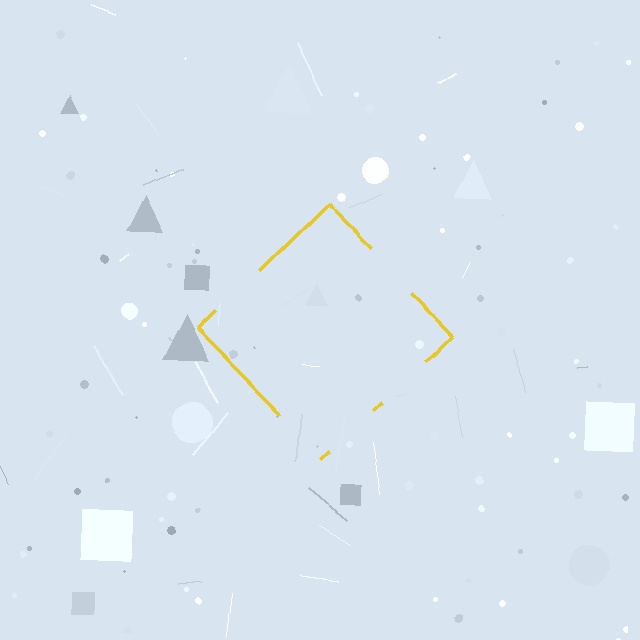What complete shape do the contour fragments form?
The contour fragments form a diamond.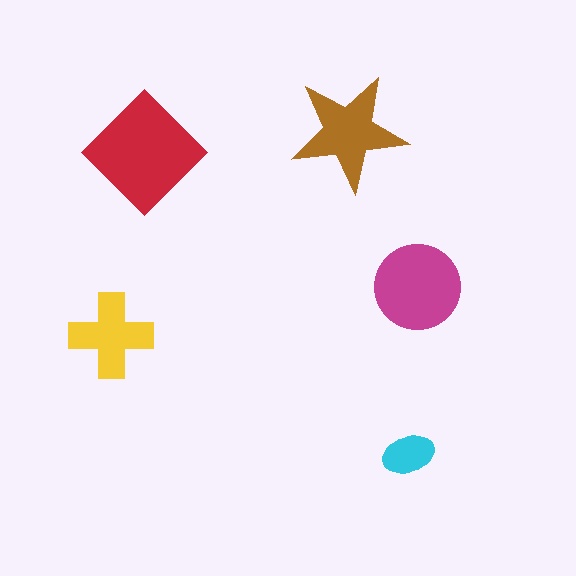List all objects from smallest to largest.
The cyan ellipse, the yellow cross, the brown star, the magenta circle, the red diamond.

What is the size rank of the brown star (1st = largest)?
3rd.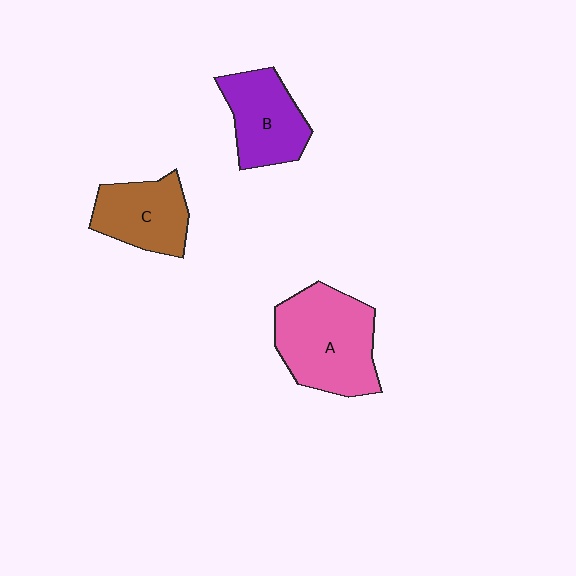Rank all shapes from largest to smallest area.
From largest to smallest: A (pink), B (purple), C (brown).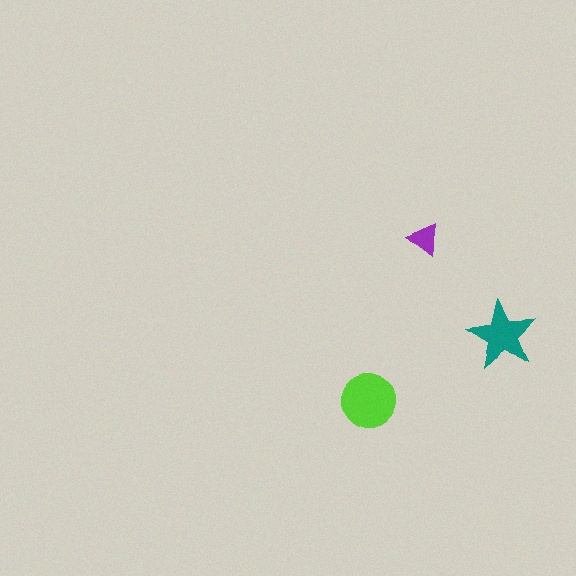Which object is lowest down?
The lime circle is bottommost.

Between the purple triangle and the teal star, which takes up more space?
The teal star.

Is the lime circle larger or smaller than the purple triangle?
Larger.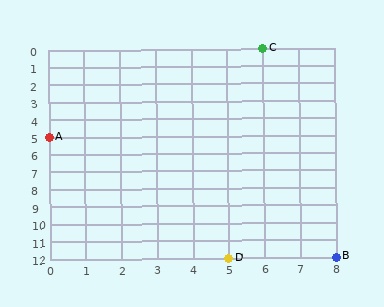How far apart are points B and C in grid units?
Points B and C are 2 columns and 12 rows apart (about 12.2 grid units diagonally).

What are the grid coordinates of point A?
Point A is at grid coordinates (0, 5).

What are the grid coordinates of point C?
Point C is at grid coordinates (6, 0).